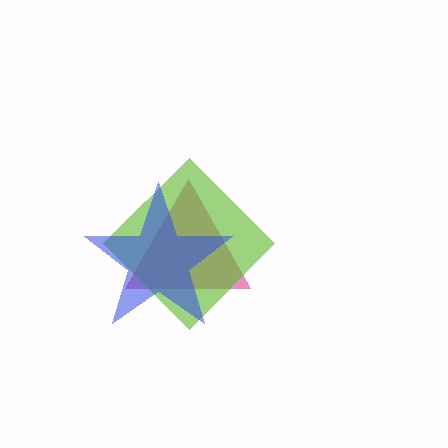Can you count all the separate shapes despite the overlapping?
Yes, there are 3 separate shapes.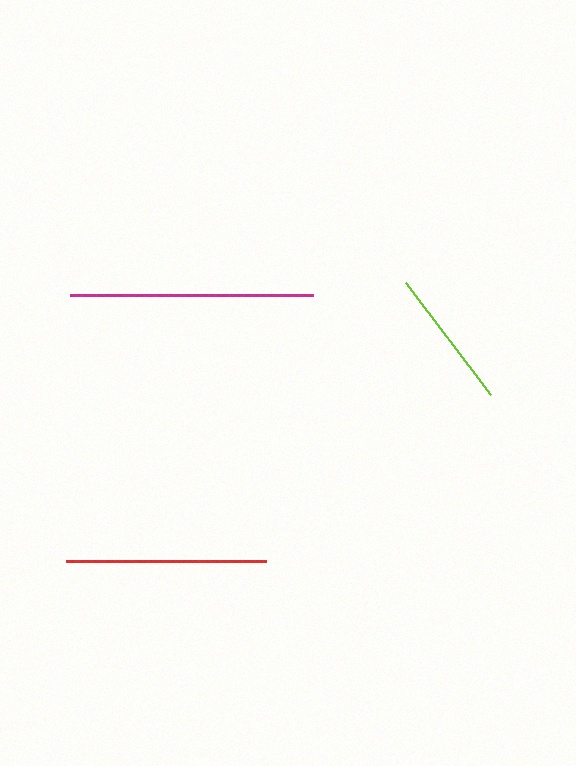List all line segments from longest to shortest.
From longest to shortest: magenta, red, lime.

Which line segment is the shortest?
The lime line is the shortest at approximately 141 pixels.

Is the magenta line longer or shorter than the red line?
The magenta line is longer than the red line.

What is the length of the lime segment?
The lime segment is approximately 141 pixels long.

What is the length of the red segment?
The red segment is approximately 200 pixels long.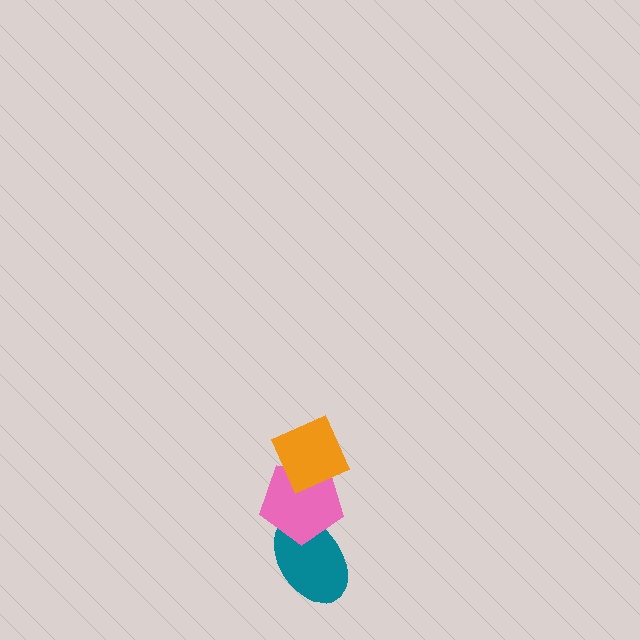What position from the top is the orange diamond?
The orange diamond is 1st from the top.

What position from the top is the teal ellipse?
The teal ellipse is 3rd from the top.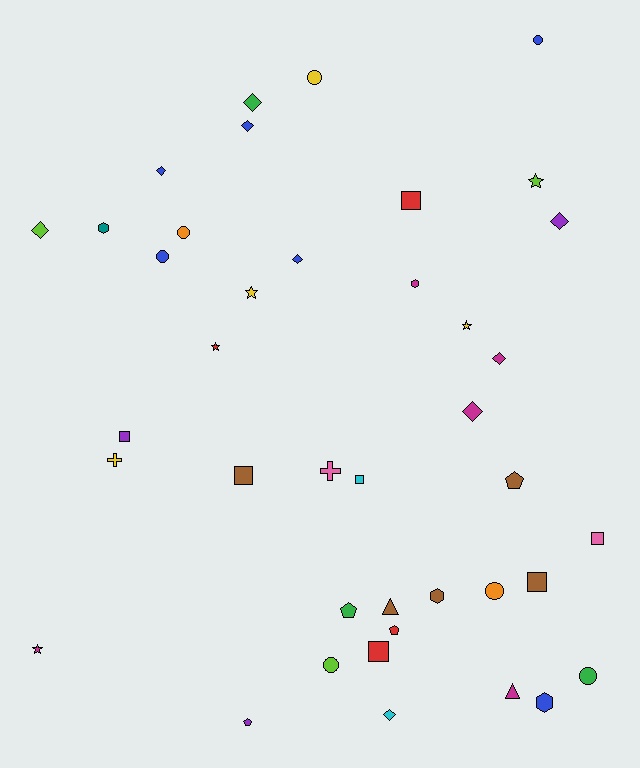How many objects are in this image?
There are 40 objects.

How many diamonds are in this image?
There are 9 diamonds.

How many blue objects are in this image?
There are 6 blue objects.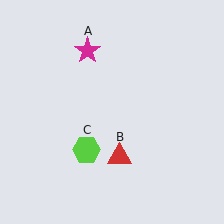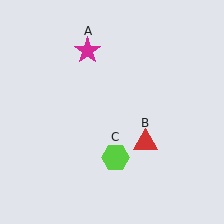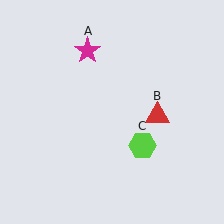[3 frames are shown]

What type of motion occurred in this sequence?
The red triangle (object B), lime hexagon (object C) rotated counterclockwise around the center of the scene.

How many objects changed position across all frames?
2 objects changed position: red triangle (object B), lime hexagon (object C).